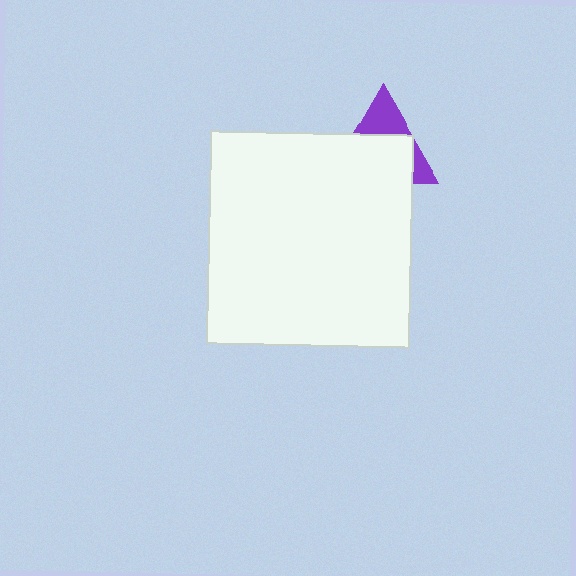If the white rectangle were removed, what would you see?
You would see the complete purple triangle.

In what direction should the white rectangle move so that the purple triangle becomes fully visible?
The white rectangle should move down. That is the shortest direction to clear the overlap and leave the purple triangle fully visible.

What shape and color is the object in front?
The object in front is a white rectangle.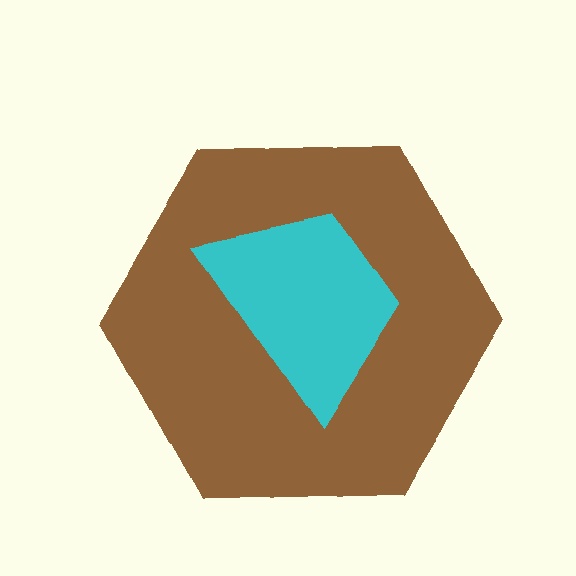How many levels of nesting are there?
2.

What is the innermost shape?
The cyan trapezoid.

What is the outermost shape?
The brown hexagon.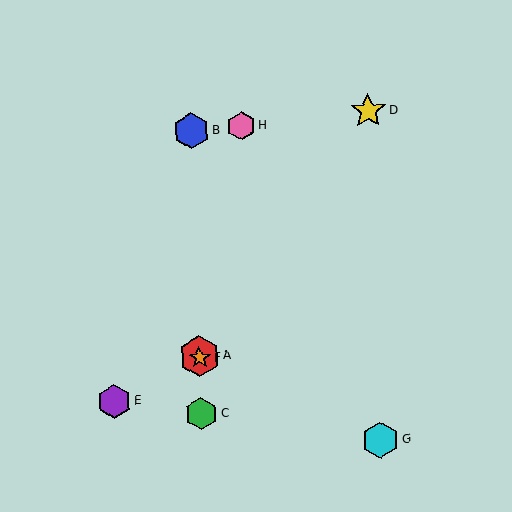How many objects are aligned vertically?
4 objects (A, B, C, F) are aligned vertically.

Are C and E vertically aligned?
No, C is at x≈202 and E is at x≈114.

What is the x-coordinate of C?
Object C is at x≈202.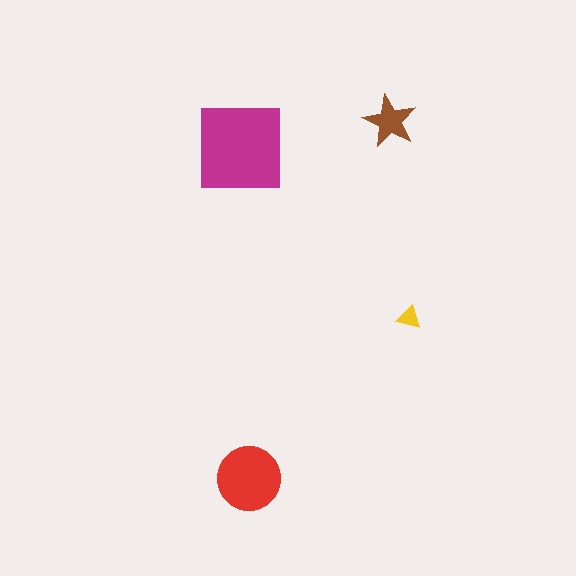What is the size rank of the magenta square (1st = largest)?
1st.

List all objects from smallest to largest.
The yellow triangle, the brown star, the red circle, the magenta square.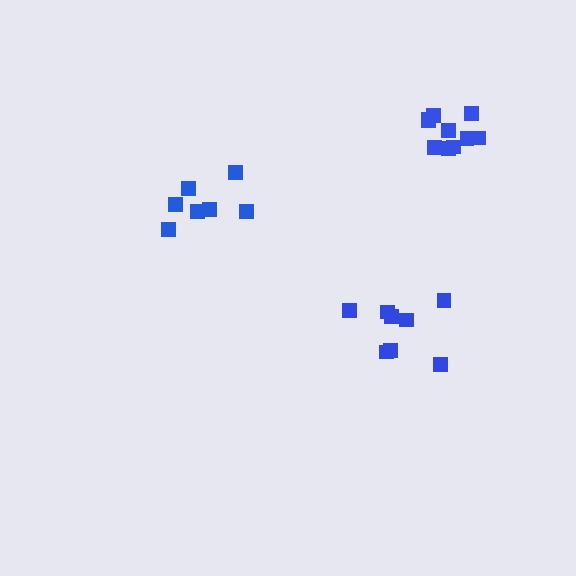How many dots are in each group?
Group 1: 10 dots, Group 2: 7 dots, Group 3: 8 dots (25 total).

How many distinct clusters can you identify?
There are 3 distinct clusters.